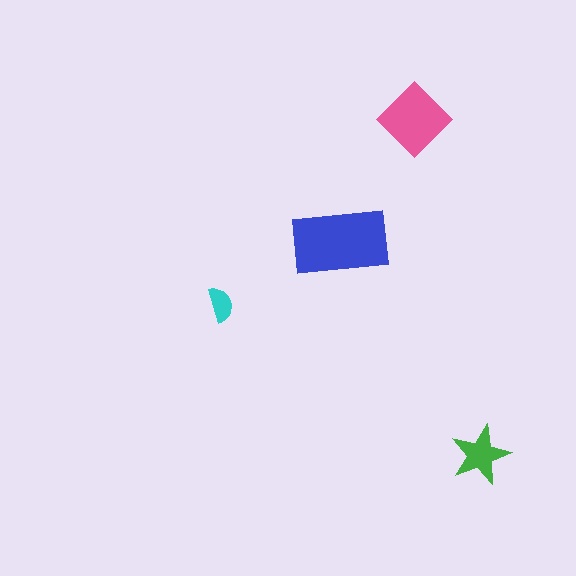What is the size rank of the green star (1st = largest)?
3rd.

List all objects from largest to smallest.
The blue rectangle, the pink diamond, the green star, the cyan semicircle.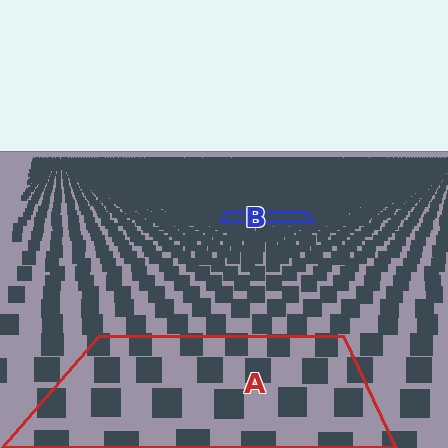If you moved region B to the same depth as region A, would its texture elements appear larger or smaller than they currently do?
They would appear larger. At a closer depth, the same texture elements are projected at a bigger on-screen size.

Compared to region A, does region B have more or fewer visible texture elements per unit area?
Region B has more texture elements per unit area — they are packed more densely because it is farther away.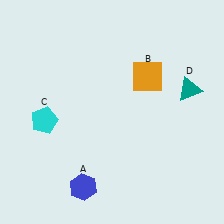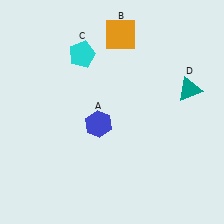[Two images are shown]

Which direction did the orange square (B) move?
The orange square (B) moved up.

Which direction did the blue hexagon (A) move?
The blue hexagon (A) moved up.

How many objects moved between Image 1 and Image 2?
3 objects moved between the two images.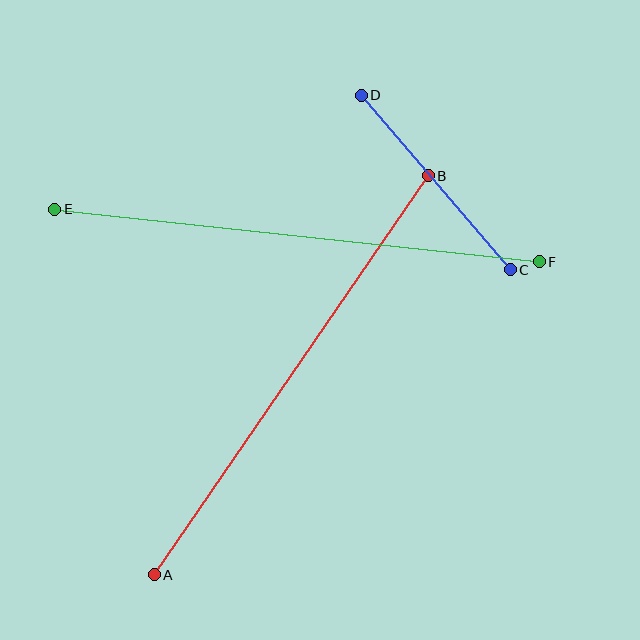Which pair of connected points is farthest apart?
Points E and F are farthest apart.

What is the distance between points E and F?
The distance is approximately 487 pixels.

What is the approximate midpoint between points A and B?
The midpoint is at approximately (291, 375) pixels.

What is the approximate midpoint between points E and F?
The midpoint is at approximately (297, 235) pixels.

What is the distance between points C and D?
The distance is approximately 229 pixels.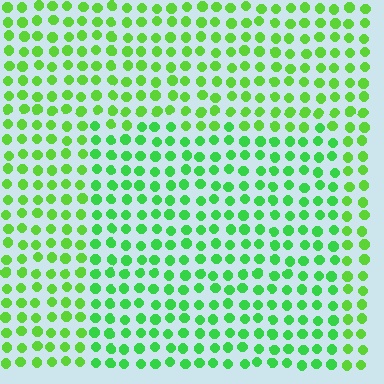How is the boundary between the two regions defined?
The boundary is defined purely by a slight shift in hue (about 21 degrees). Spacing, size, and orientation are identical on both sides.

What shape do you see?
I see a rectangle.